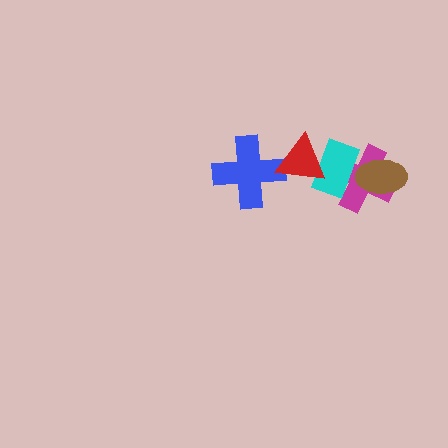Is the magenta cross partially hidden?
Yes, it is partially covered by another shape.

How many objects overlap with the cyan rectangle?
3 objects overlap with the cyan rectangle.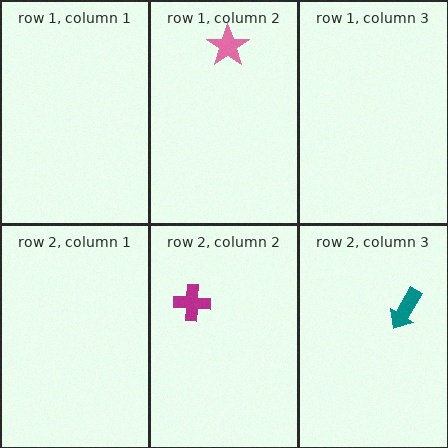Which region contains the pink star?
The row 1, column 2 region.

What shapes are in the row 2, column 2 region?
The magenta cross.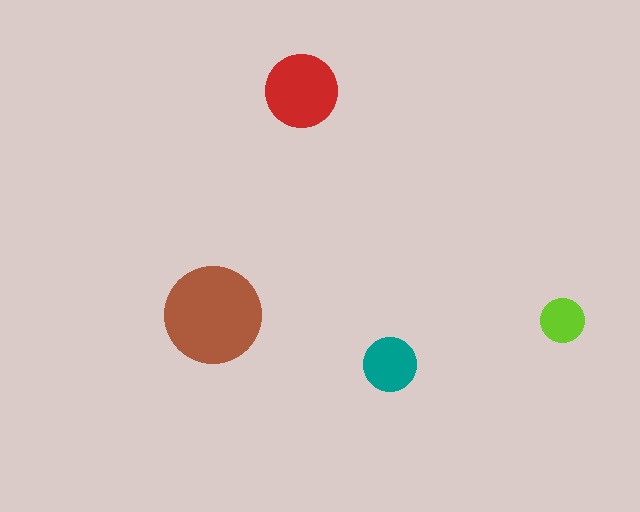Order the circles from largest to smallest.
the brown one, the red one, the teal one, the lime one.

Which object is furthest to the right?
The lime circle is rightmost.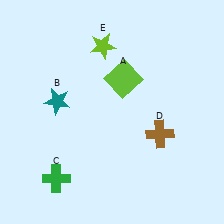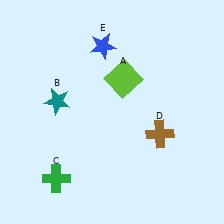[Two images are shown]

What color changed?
The star (E) changed from lime in Image 1 to blue in Image 2.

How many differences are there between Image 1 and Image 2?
There is 1 difference between the two images.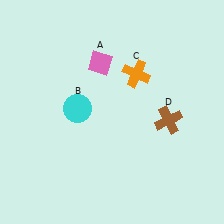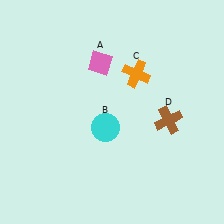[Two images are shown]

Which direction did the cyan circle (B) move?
The cyan circle (B) moved right.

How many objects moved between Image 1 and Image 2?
1 object moved between the two images.